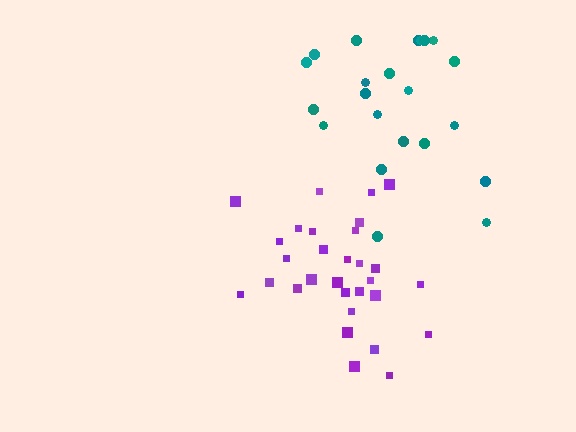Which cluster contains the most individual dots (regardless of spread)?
Purple (30).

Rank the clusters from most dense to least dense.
purple, teal.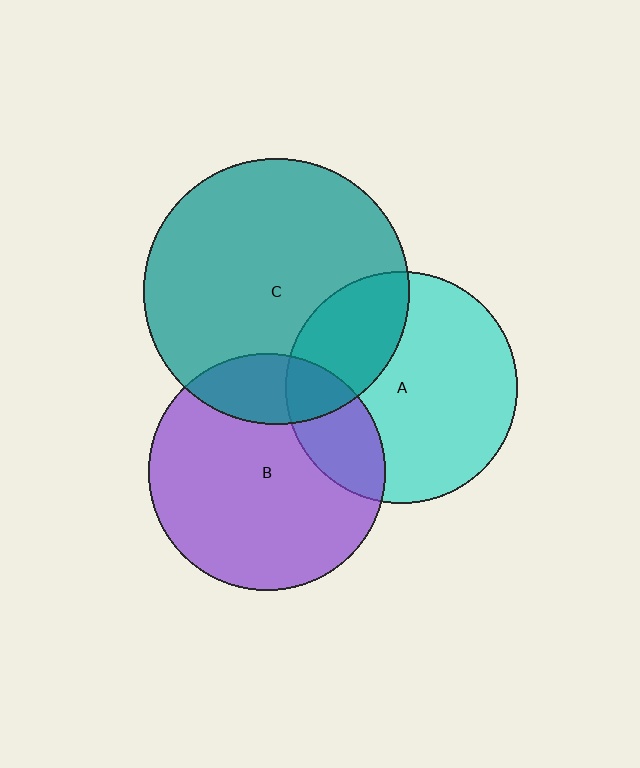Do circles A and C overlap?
Yes.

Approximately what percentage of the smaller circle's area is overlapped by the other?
Approximately 30%.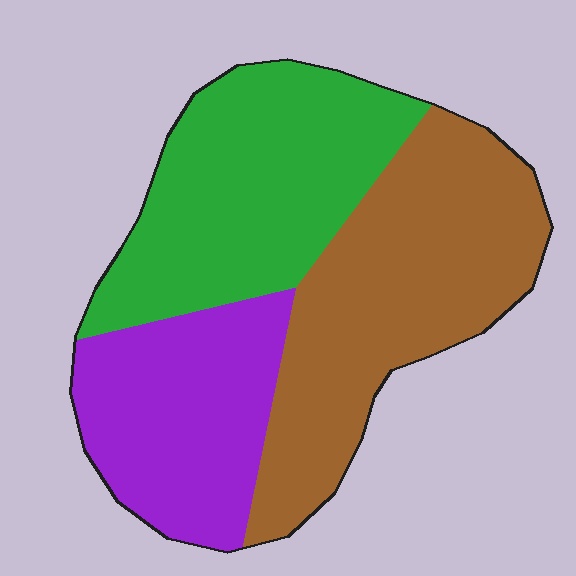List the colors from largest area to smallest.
From largest to smallest: brown, green, purple.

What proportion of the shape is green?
Green takes up about one third (1/3) of the shape.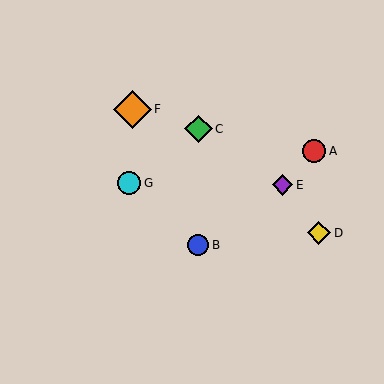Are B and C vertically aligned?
Yes, both are at x≈198.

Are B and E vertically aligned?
No, B is at x≈198 and E is at x≈282.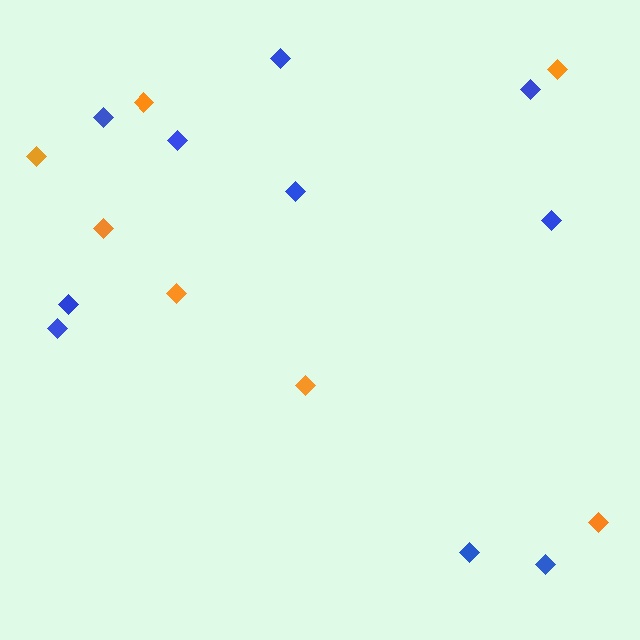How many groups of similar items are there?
There are 2 groups: one group of orange diamonds (7) and one group of blue diamonds (10).